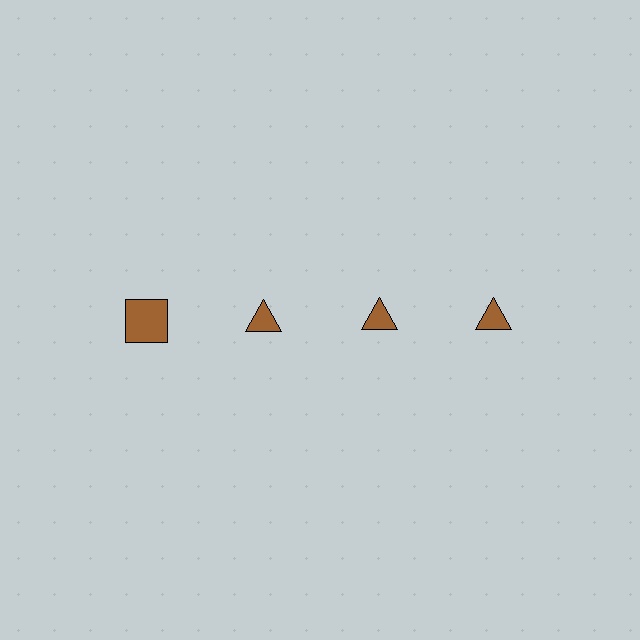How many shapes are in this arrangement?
There are 4 shapes arranged in a grid pattern.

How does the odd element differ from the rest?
It has a different shape: square instead of triangle.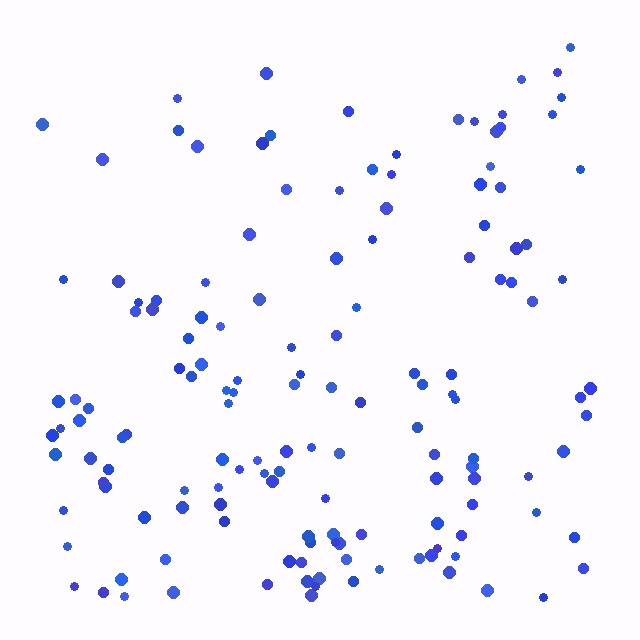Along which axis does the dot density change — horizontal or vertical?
Vertical.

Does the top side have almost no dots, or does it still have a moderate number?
Still a moderate number, just noticeably fewer than the bottom.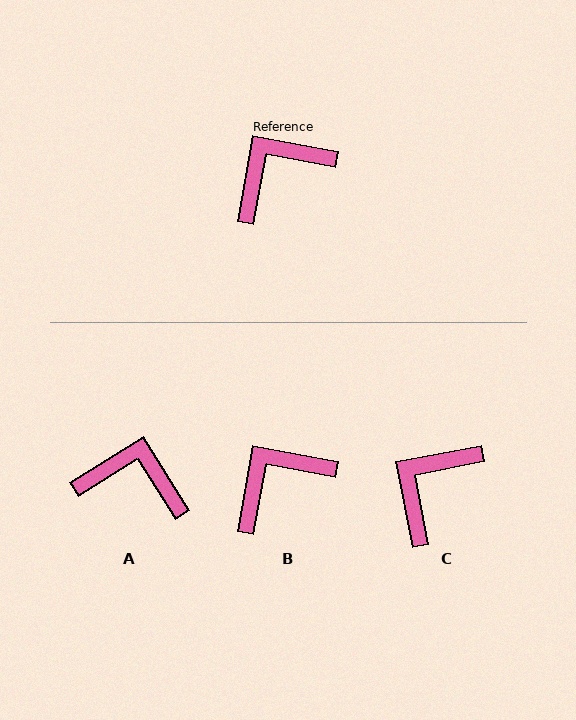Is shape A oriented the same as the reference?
No, it is off by about 48 degrees.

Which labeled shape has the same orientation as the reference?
B.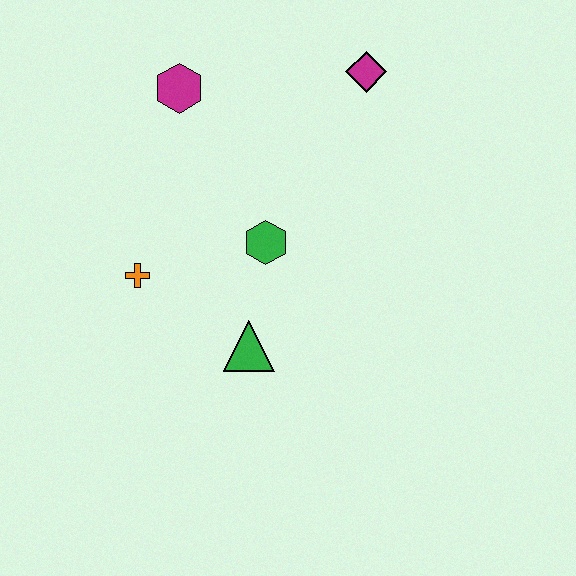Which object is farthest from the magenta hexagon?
The green triangle is farthest from the magenta hexagon.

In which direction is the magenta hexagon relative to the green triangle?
The magenta hexagon is above the green triangle.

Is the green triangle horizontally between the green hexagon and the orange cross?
Yes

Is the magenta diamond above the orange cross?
Yes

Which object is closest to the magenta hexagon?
The green hexagon is closest to the magenta hexagon.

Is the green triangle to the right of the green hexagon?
No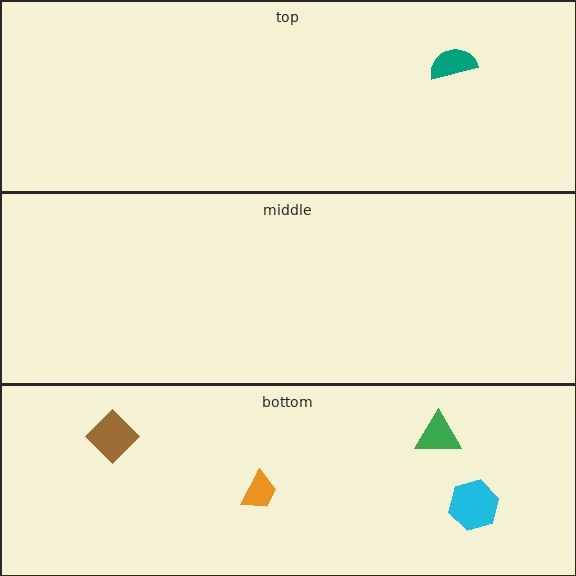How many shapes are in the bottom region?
4.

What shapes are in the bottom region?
The cyan hexagon, the brown diamond, the green triangle, the orange trapezoid.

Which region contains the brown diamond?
The bottom region.